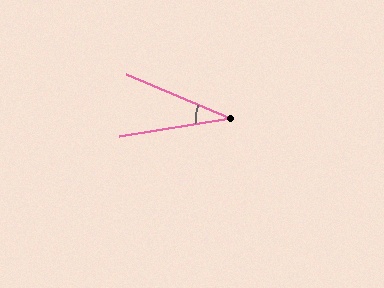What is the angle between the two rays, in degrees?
Approximately 32 degrees.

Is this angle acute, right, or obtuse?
It is acute.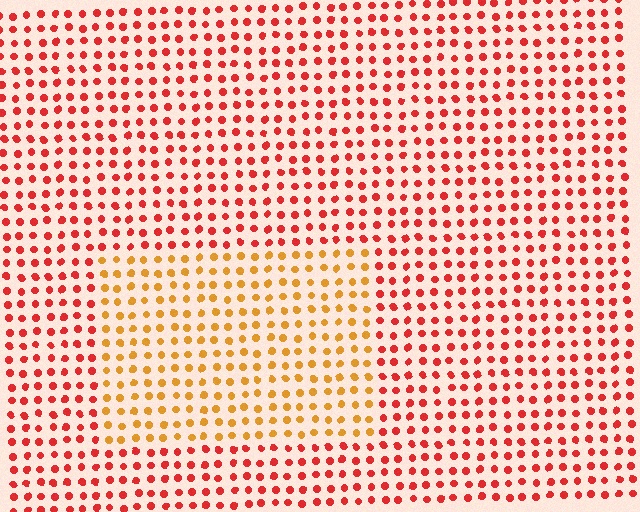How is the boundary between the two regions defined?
The boundary is defined purely by a slight shift in hue (about 38 degrees). Spacing, size, and orientation are identical on both sides.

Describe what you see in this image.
The image is filled with small red elements in a uniform arrangement. A rectangle-shaped region is visible where the elements are tinted to a slightly different hue, forming a subtle color boundary.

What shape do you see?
I see a rectangle.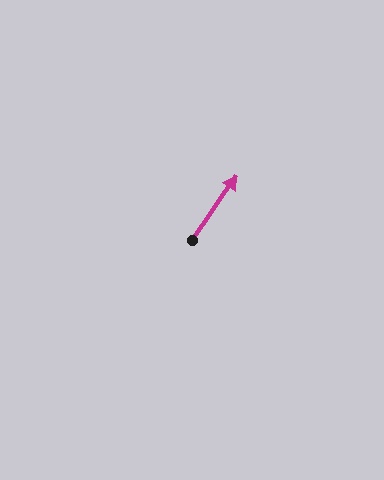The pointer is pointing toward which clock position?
Roughly 1 o'clock.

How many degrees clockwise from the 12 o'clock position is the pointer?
Approximately 35 degrees.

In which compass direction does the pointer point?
Northeast.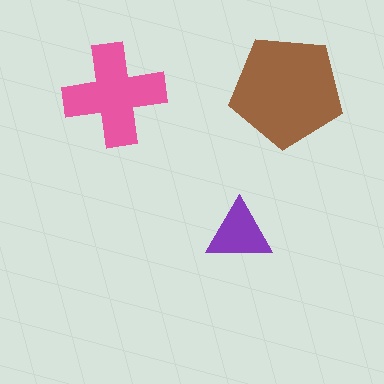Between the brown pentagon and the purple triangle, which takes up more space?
The brown pentagon.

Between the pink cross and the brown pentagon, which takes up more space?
The brown pentagon.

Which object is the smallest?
The purple triangle.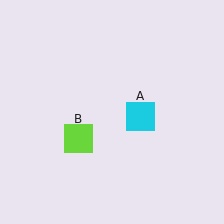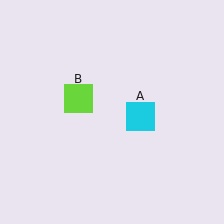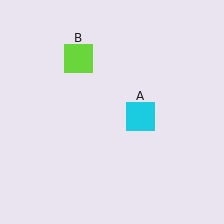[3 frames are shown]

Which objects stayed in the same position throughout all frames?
Cyan square (object A) remained stationary.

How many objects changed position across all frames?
1 object changed position: lime square (object B).